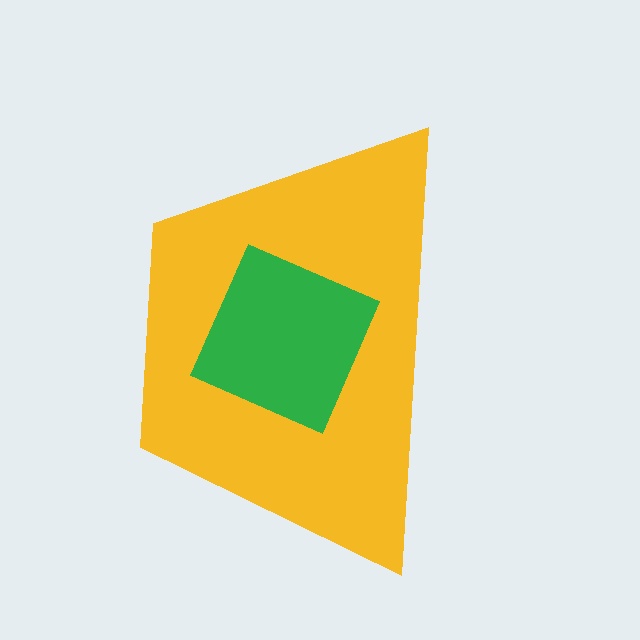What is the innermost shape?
The green diamond.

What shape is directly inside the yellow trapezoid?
The green diamond.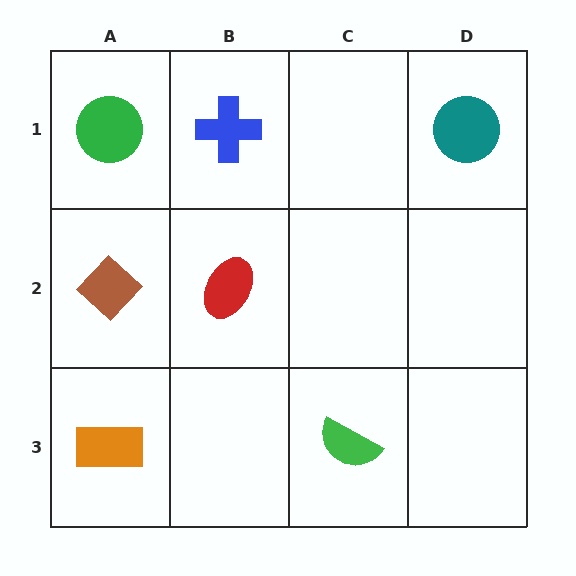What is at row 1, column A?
A green circle.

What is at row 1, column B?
A blue cross.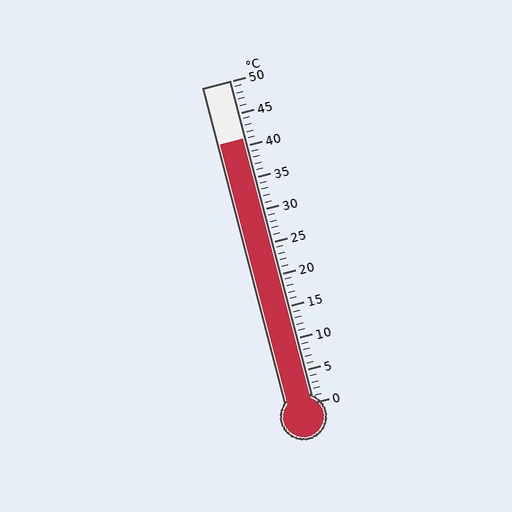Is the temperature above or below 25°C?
The temperature is above 25°C.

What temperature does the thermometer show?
The thermometer shows approximately 41°C.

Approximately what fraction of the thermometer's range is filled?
The thermometer is filled to approximately 80% of its range.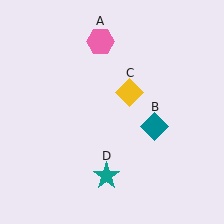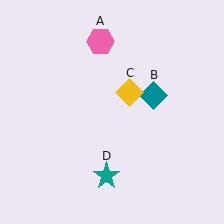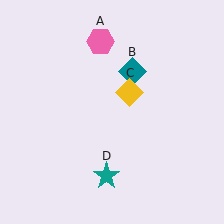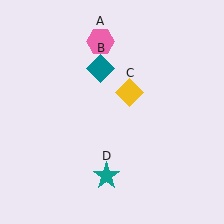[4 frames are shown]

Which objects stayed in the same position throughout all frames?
Pink hexagon (object A) and yellow diamond (object C) and teal star (object D) remained stationary.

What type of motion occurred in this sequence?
The teal diamond (object B) rotated counterclockwise around the center of the scene.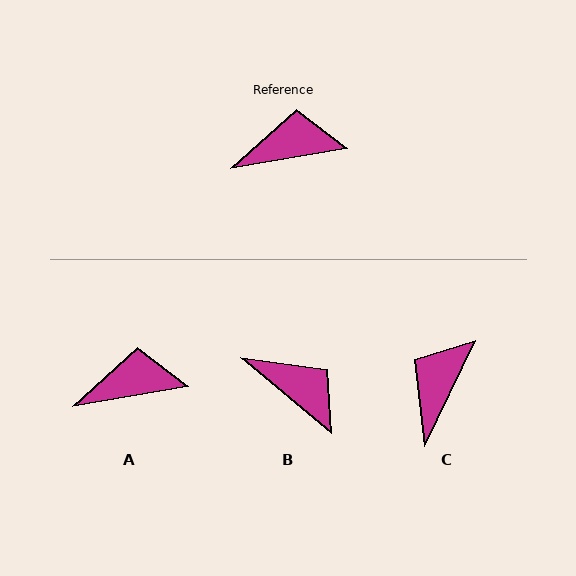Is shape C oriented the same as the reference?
No, it is off by about 55 degrees.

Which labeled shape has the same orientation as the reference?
A.